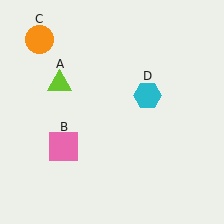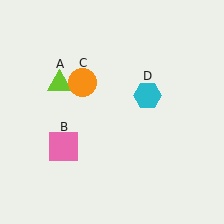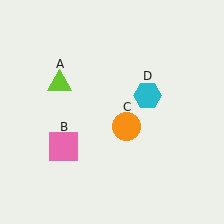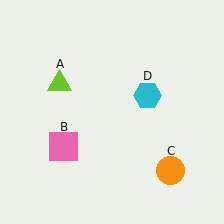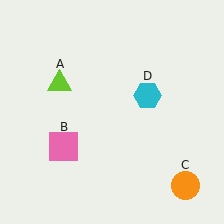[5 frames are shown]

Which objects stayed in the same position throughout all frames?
Lime triangle (object A) and pink square (object B) and cyan hexagon (object D) remained stationary.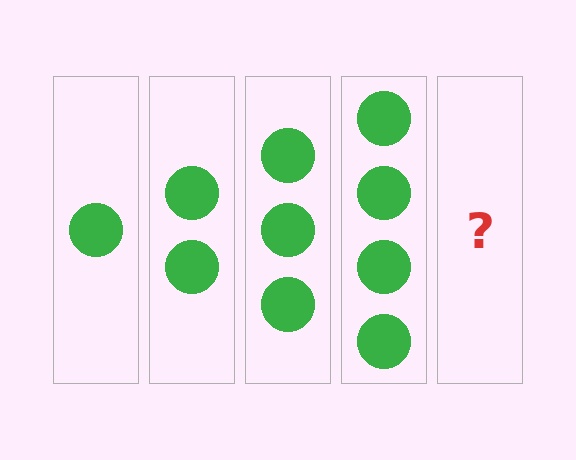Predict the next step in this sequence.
The next step is 5 circles.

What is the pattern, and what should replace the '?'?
The pattern is that each step adds one more circle. The '?' should be 5 circles.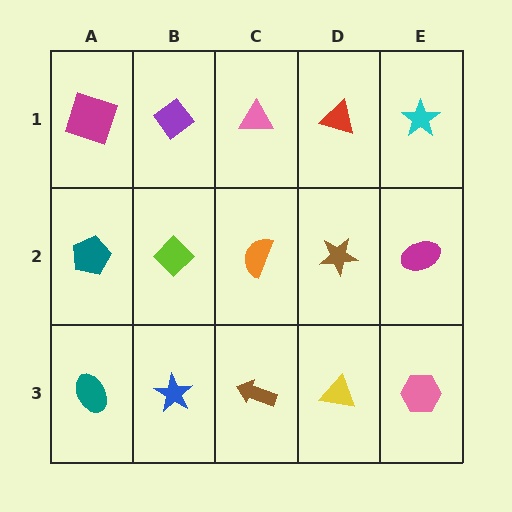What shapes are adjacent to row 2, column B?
A purple diamond (row 1, column B), a blue star (row 3, column B), a teal pentagon (row 2, column A), an orange semicircle (row 2, column C).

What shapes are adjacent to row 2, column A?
A magenta square (row 1, column A), a teal ellipse (row 3, column A), a lime diamond (row 2, column B).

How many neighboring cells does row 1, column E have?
2.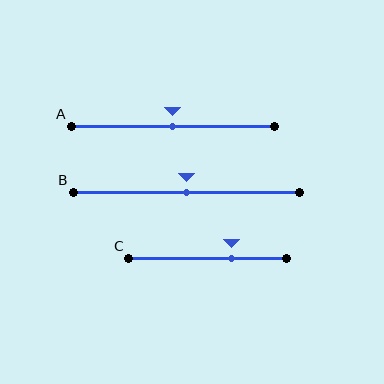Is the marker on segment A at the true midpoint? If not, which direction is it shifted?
Yes, the marker on segment A is at the true midpoint.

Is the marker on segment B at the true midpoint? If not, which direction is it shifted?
Yes, the marker on segment B is at the true midpoint.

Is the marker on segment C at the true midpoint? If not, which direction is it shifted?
No, the marker on segment C is shifted to the right by about 15% of the segment length.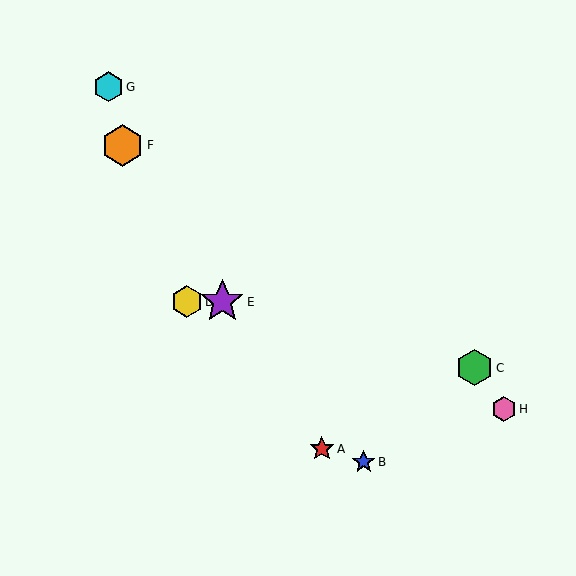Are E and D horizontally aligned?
Yes, both are at y≈302.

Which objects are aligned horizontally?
Objects D, E are aligned horizontally.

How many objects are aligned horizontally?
2 objects (D, E) are aligned horizontally.